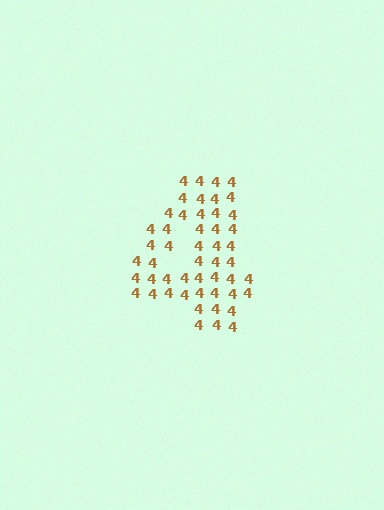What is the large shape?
The large shape is the digit 4.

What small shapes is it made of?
It is made of small digit 4's.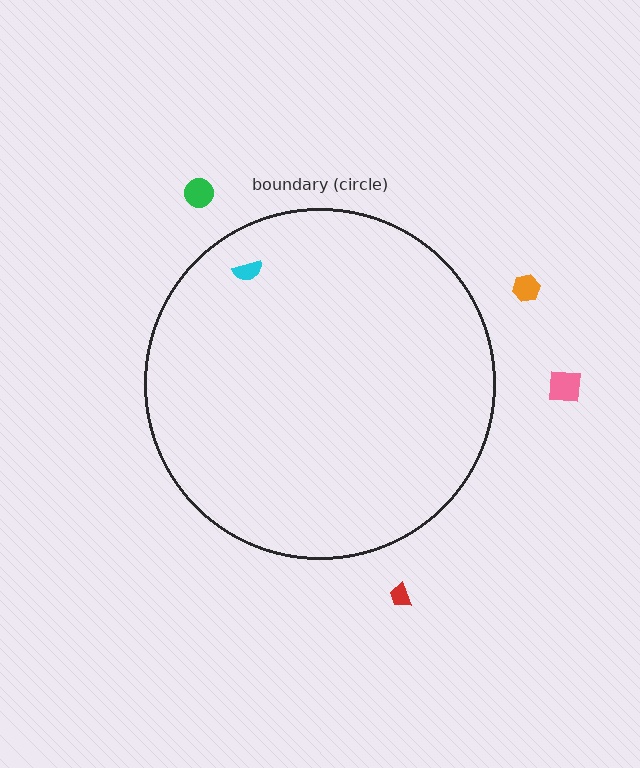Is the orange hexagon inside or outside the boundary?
Outside.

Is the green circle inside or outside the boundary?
Outside.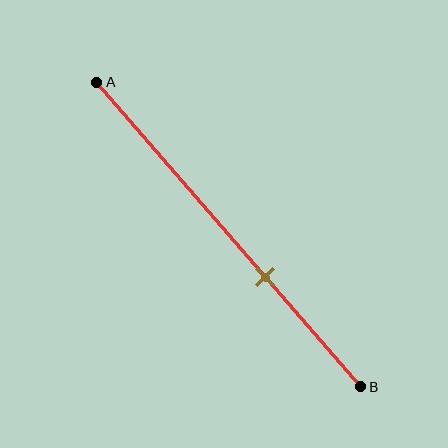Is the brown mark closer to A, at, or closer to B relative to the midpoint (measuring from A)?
The brown mark is closer to point B than the midpoint of segment AB.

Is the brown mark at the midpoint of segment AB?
No, the mark is at about 65% from A, not at the 50% midpoint.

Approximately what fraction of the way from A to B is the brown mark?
The brown mark is approximately 65% of the way from A to B.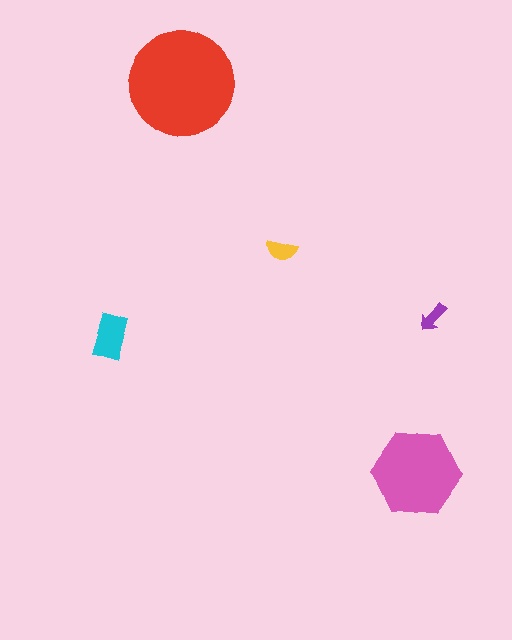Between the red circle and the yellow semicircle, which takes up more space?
The red circle.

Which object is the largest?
The red circle.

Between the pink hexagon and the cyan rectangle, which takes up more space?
The pink hexagon.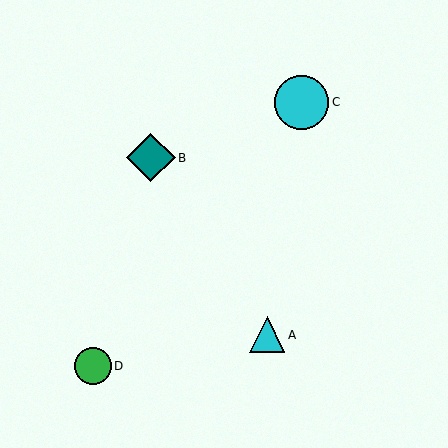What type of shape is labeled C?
Shape C is a cyan circle.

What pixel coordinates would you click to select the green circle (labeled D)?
Click at (93, 366) to select the green circle D.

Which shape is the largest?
The cyan circle (labeled C) is the largest.